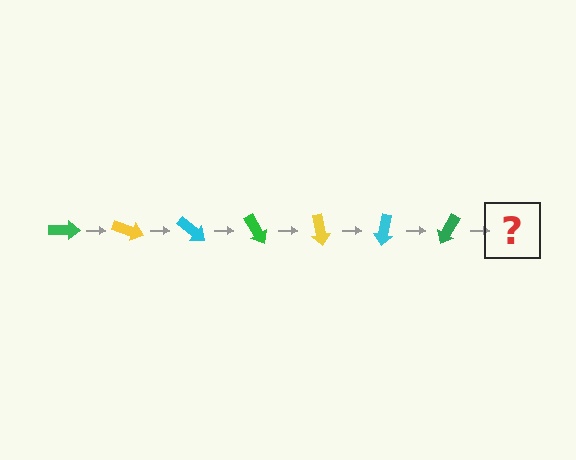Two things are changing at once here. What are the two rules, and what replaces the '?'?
The two rules are that it rotates 20 degrees each step and the color cycles through green, yellow, and cyan. The '?' should be a yellow arrow, rotated 140 degrees from the start.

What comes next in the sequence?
The next element should be a yellow arrow, rotated 140 degrees from the start.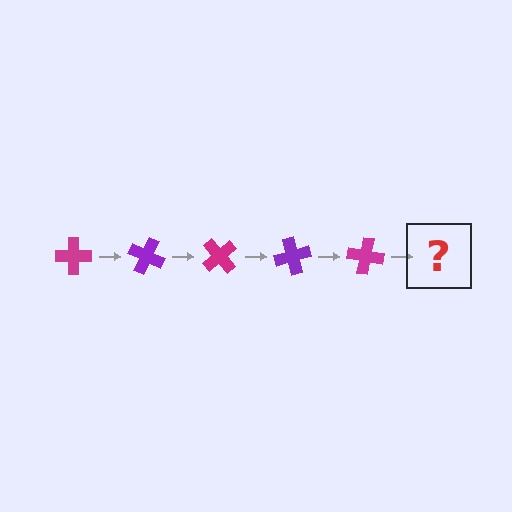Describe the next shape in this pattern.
It should be a purple cross, rotated 125 degrees from the start.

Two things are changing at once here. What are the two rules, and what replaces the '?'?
The two rules are that it rotates 25 degrees each step and the color cycles through magenta and purple. The '?' should be a purple cross, rotated 125 degrees from the start.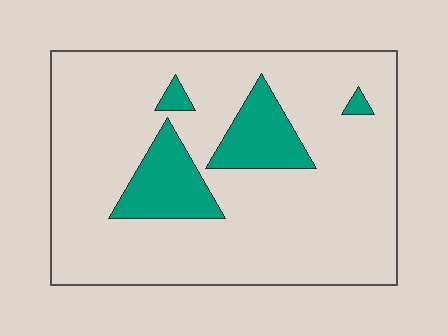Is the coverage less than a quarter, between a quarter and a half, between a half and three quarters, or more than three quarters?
Less than a quarter.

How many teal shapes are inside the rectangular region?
4.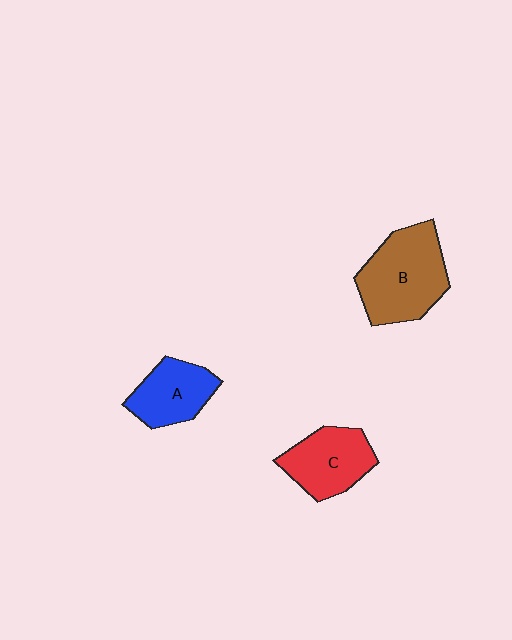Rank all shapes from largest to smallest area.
From largest to smallest: B (brown), C (red), A (blue).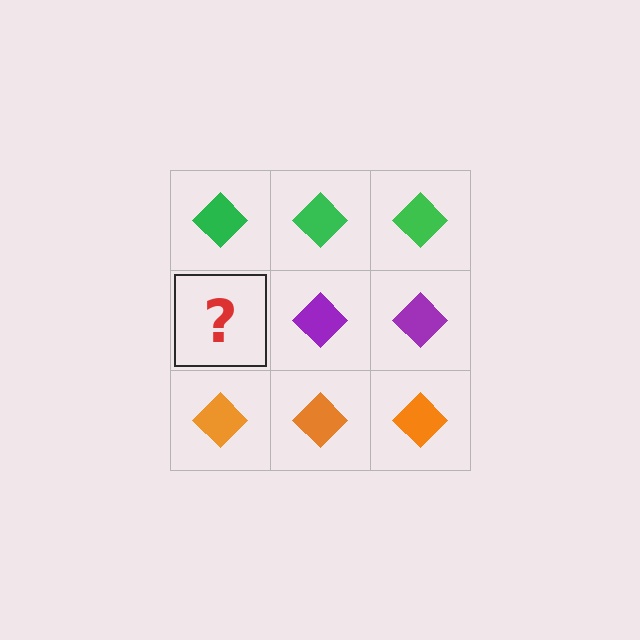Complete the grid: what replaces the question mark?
The question mark should be replaced with a purple diamond.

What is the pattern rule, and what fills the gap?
The rule is that each row has a consistent color. The gap should be filled with a purple diamond.